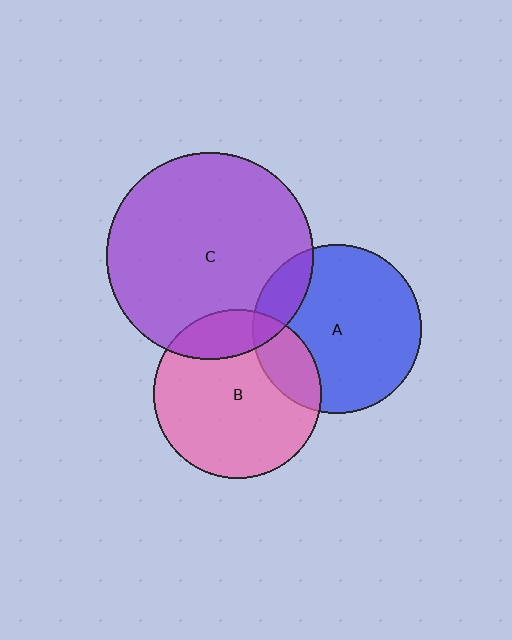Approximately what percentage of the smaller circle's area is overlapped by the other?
Approximately 20%.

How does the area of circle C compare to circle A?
Approximately 1.5 times.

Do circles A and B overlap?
Yes.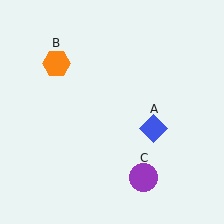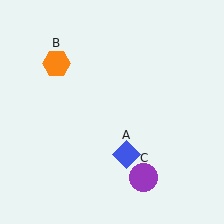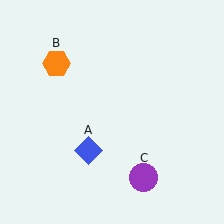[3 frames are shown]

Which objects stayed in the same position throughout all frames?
Orange hexagon (object B) and purple circle (object C) remained stationary.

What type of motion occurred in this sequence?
The blue diamond (object A) rotated clockwise around the center of the scene.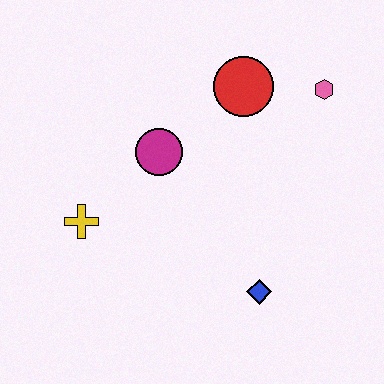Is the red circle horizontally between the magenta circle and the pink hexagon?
Yes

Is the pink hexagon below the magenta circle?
No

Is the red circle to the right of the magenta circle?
Yes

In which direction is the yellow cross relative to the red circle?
The yellow cross is to the left of the red circle.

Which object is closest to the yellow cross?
The magenta circle is closest to the yellow cross.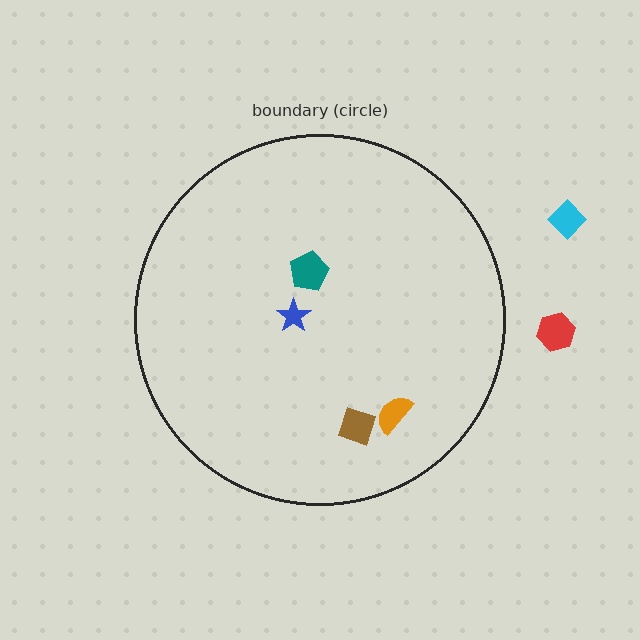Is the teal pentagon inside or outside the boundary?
Inside.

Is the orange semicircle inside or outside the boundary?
Inside.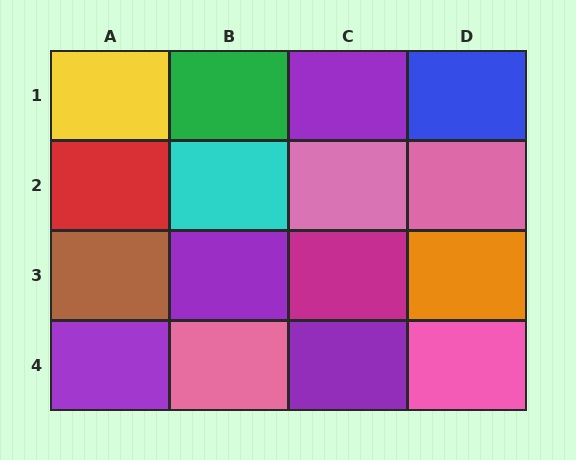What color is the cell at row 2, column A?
Red.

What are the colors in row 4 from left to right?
Purple, pink, purple, pink.